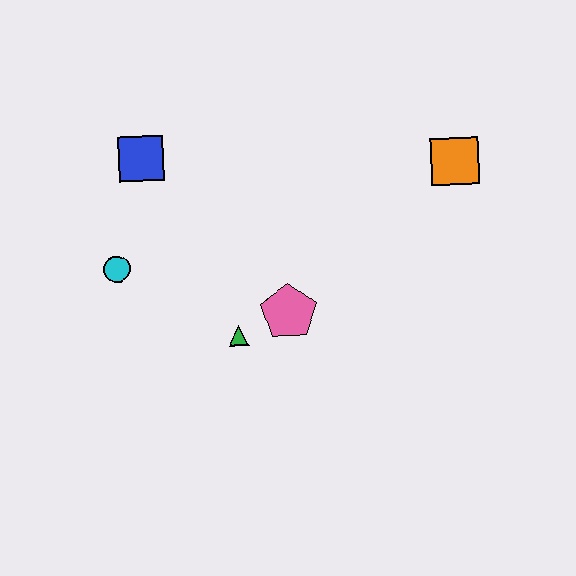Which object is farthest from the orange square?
The cyan circle is farthest from the orange square.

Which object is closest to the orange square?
The pink pentagon is closest to the orange square.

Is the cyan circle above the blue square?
No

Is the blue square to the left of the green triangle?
Yes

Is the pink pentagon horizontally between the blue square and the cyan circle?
No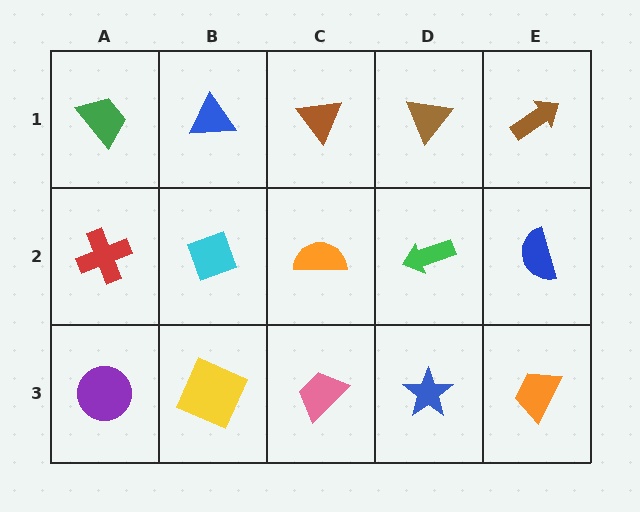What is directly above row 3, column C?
An orange semicircle.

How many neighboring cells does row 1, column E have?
2.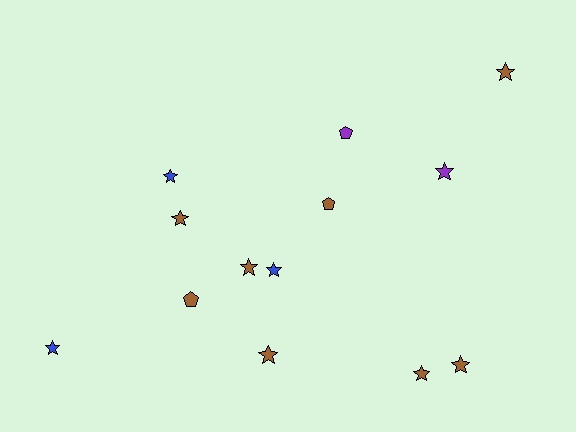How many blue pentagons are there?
There are no blue pentagons.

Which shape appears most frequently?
Star, with 10 objects.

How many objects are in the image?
There are 13 objects.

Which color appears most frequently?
Brown, with 8 objects.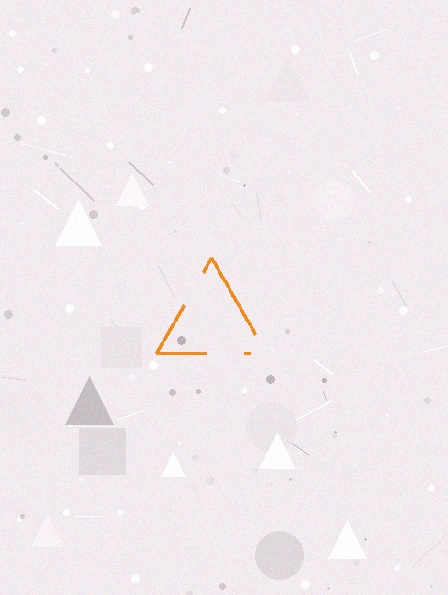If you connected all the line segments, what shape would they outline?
They would outline a triangle.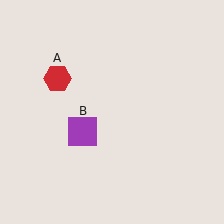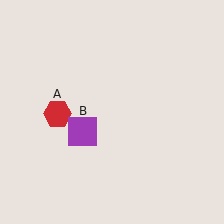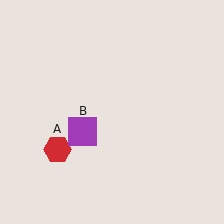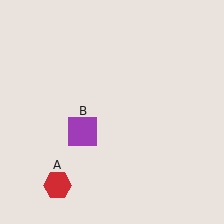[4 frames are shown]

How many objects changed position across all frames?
1 object changed position: red hexagon (object A).